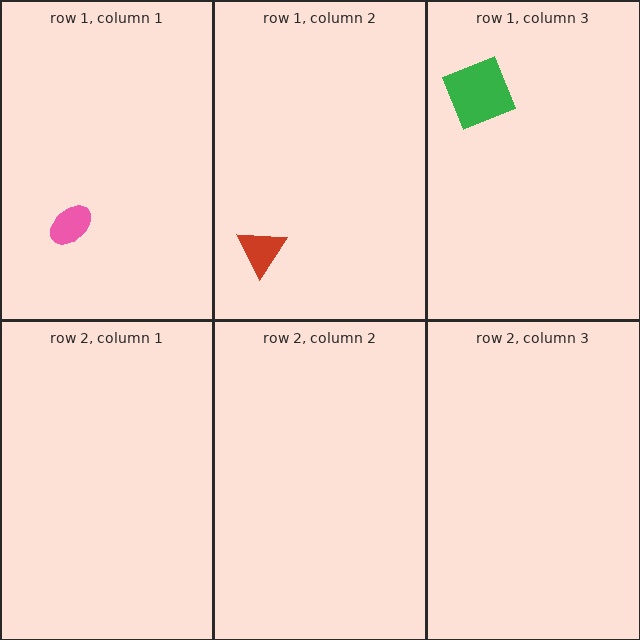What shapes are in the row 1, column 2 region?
The red triangle.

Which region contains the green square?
The row 1, column 3 region.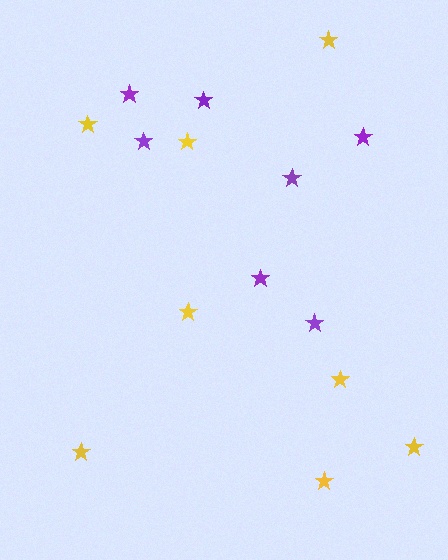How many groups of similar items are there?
There are 2 groups: one group of yellow stars (8) and one group of purple stars (7).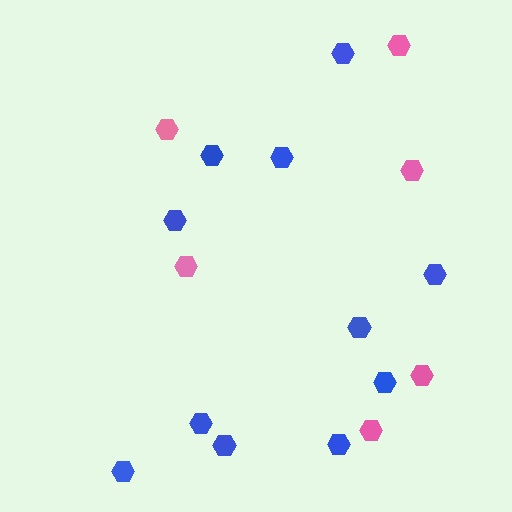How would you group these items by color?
There are 2 groups: one group of blue hexagons (11) and one group of pink hexagons (6).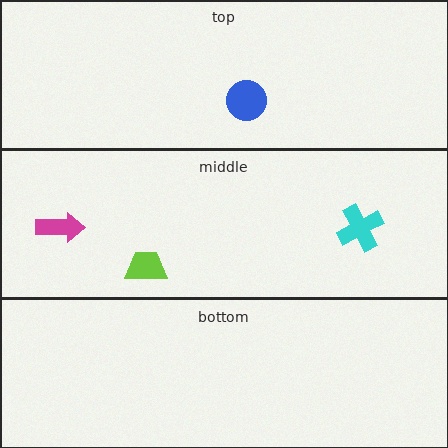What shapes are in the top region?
The blue circle.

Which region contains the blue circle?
The top region.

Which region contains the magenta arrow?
The middle region.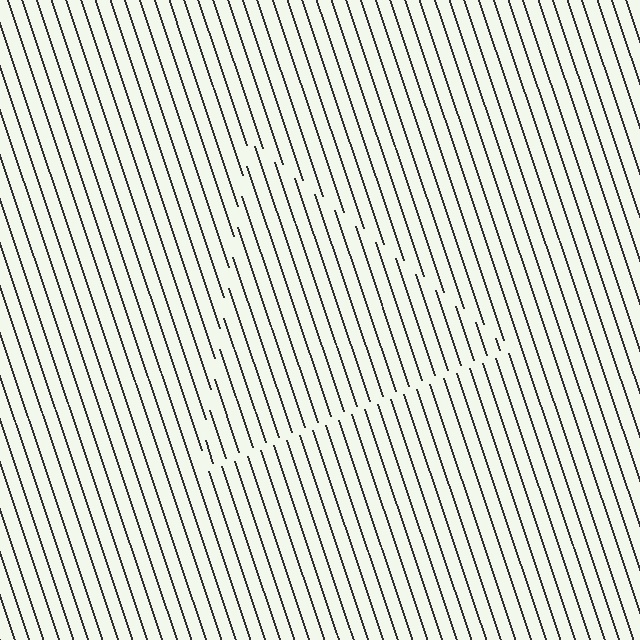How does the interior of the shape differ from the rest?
The interior of the shape contains the same grating, shifted by half a period — the contour is defined by the phase discontinuity where line-ends from the inner and outer gratings abut.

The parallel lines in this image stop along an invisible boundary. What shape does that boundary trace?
An illusory triangle. The interior of the shape contains the same grating, shifted by half a period — the contour is defined by the phase discontinuity where line-ends from the inner and outer gratings abut.